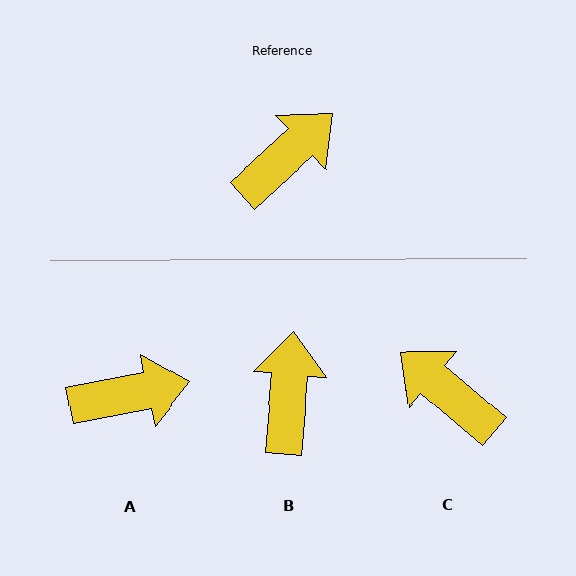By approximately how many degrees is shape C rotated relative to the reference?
Approximately 97 degrees counter-clockwise.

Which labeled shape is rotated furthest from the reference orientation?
C, about 97 degrees away.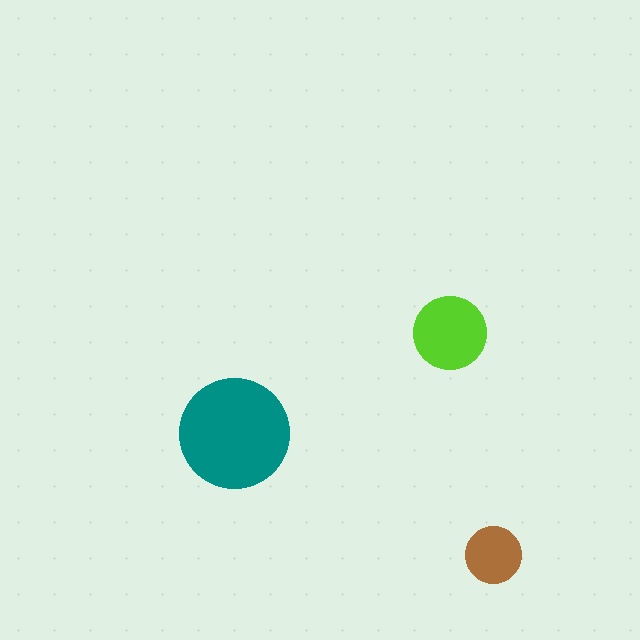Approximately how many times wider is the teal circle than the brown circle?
About 2 times wider.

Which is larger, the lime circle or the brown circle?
The lime one.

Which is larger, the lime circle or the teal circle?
The teal one.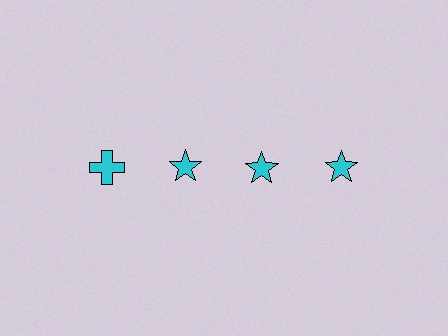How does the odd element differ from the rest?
It has a different shape: cross instead of star.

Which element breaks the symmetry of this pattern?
The cyan cross in the top row, leftmost column breaks the symmetry. All other shapes are cyan stars.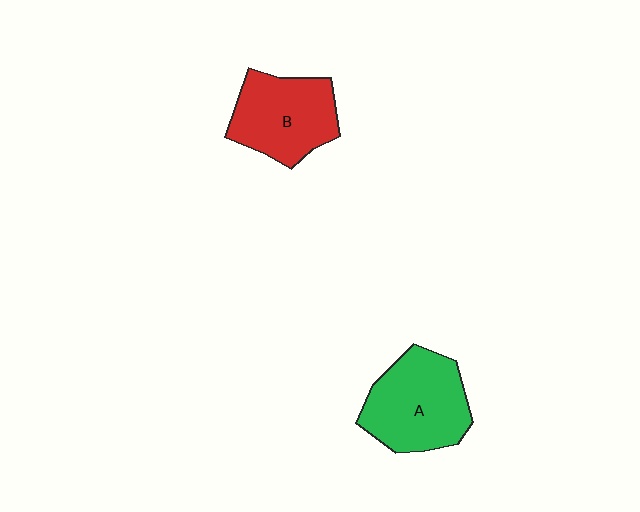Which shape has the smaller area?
Shape B (red).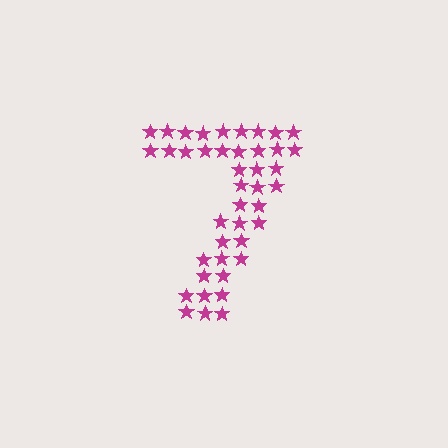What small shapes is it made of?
It is made of small stars.